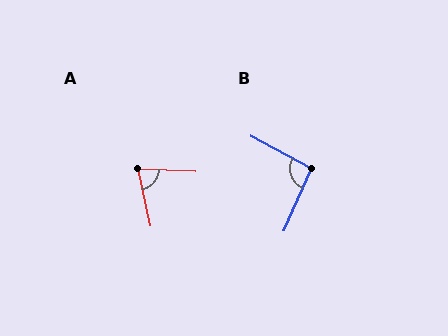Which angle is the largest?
B, at approximately 95 degrees.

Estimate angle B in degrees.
Approximately 95 degrees.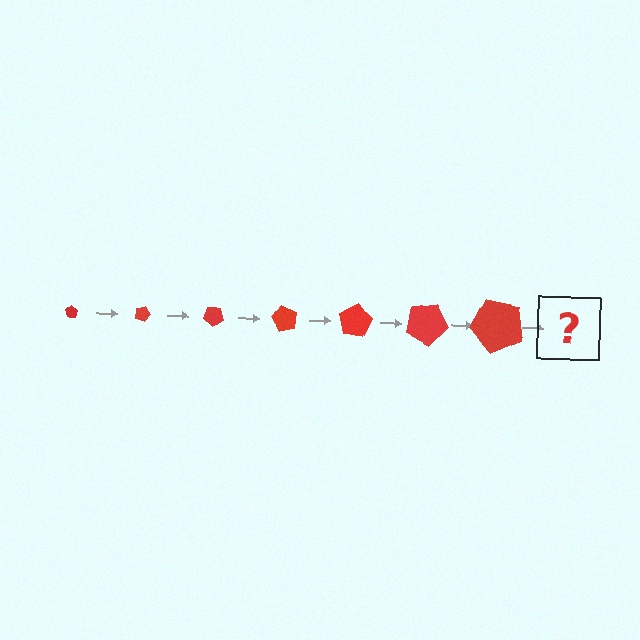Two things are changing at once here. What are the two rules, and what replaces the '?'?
The two rules are that the pentagon grows larger each step and it rotates 20 degrees each step. The '?' should be a pentagon, larger than the previous one and rotated 140 degrees from the start.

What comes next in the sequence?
The next element should be a pentagon, larger than the previous one and rotated 140 degrees from the start.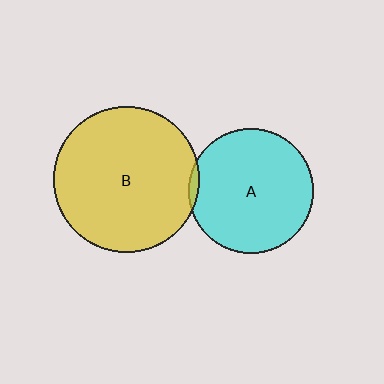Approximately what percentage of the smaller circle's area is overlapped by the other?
Approximately 5%.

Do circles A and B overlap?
Yes.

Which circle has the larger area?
Circle B (yellow).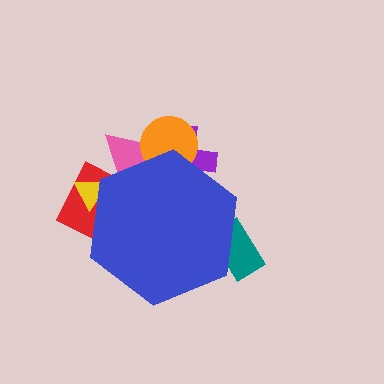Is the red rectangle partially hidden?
Yes, the red rectangle is partially hidden behind the blue hexagon.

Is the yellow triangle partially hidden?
Yes, the yellow triangle is partially hidden behind the blue hexagon.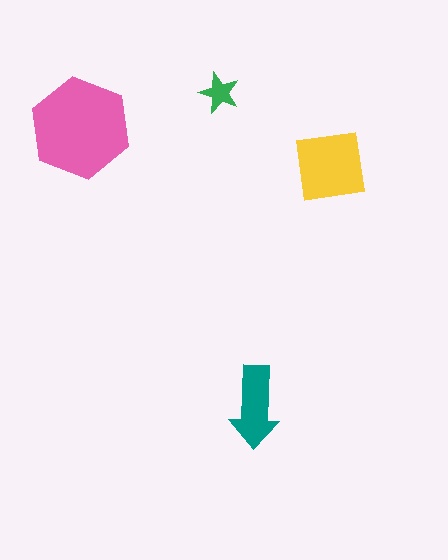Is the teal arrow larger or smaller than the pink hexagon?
Smaller.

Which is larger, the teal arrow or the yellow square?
The yellow square.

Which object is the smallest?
The green star.